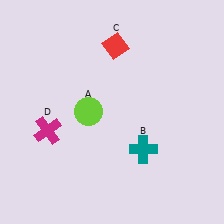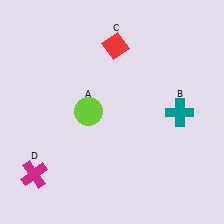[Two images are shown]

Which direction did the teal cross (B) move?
The teal cross (B) moved right.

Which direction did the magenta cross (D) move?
The magenta cross (D) moved down.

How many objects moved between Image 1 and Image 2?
2 objects moved between the two images.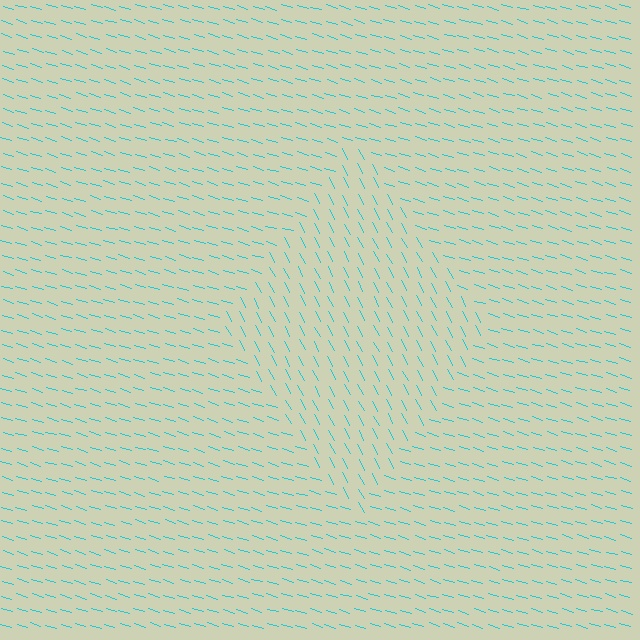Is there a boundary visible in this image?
Yes, there is a texture boundary formed by a change in line orientation.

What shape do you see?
I see a diamond.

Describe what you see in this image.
The image is filled with small cyan line segments. A diamond region in the image has lines oriented differently from the surrounding lines, creating a visible texture boundary.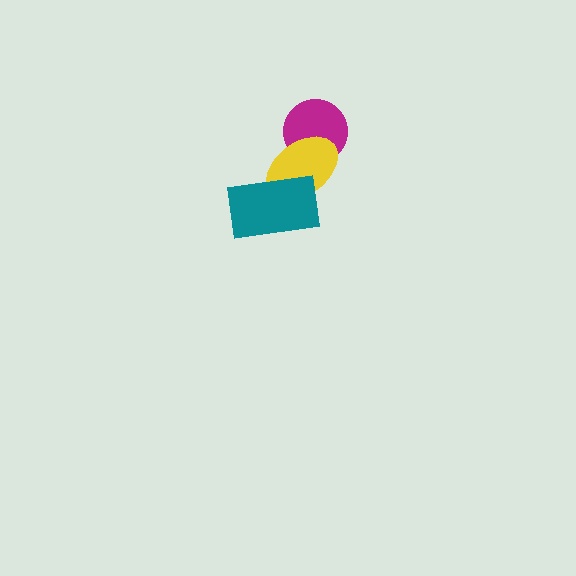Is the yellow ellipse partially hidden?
Yes, it is partially covered by another shape.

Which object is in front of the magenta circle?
The yellow ellipse is in front of the magenta circle.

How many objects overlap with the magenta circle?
1 object overlaps with the magenta circle.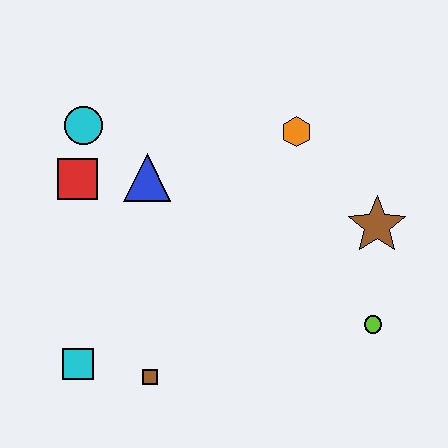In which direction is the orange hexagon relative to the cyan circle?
The orange hexagon is to the right of the cyan circle.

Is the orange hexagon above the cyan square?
Yes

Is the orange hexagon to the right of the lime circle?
No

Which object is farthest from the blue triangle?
The lime circle is farthest from the blue triangle.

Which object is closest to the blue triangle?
The red square is closest to the blue triangle.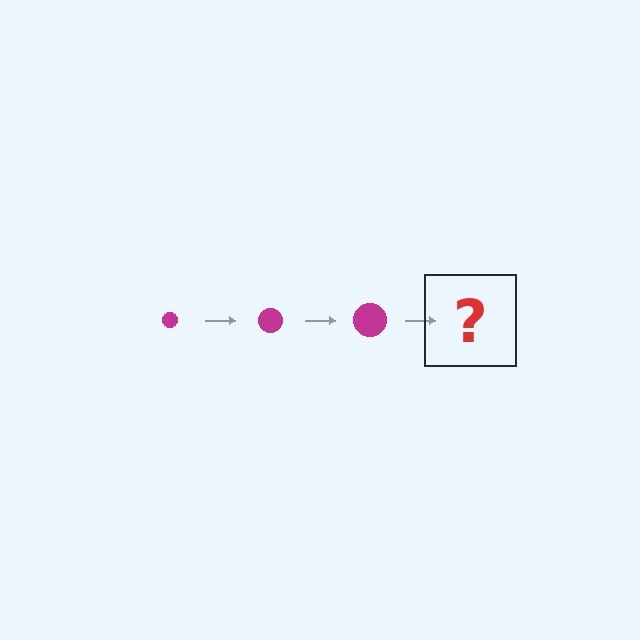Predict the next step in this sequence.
The next step is a magenta circle, larger than the previous one.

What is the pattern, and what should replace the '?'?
The pattern is that the circle gets progressively larger each step. The '?' should be a magenta circle, larger than the previous one.